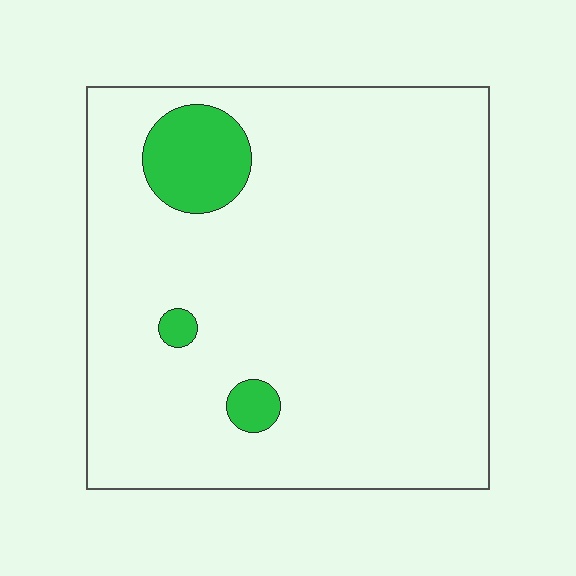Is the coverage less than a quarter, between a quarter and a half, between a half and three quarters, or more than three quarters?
Less than a quarter.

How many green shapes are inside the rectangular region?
3.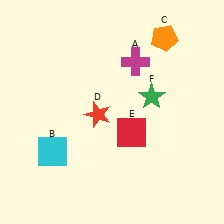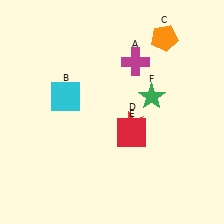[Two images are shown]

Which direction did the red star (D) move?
The red star (D) moved right.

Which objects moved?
The objects that moved are: the cyan square (B), the red star (D).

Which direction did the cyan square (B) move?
The cyan square (B) moved up.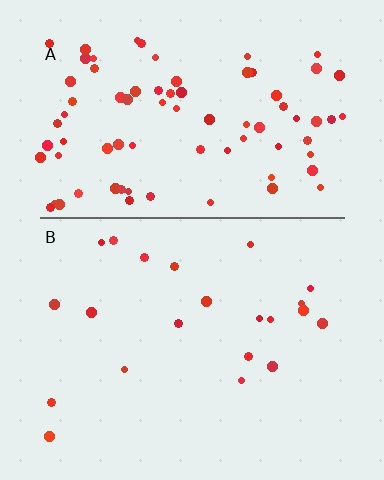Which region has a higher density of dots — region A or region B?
A (the top).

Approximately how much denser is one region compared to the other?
Approximately 3.8× — region A over region B.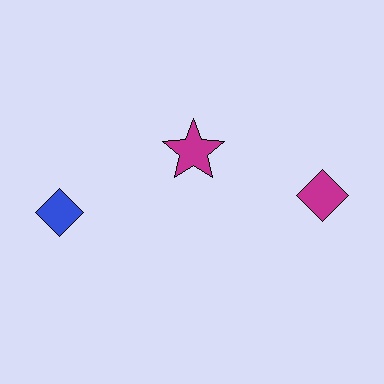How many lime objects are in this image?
There are no lime objects.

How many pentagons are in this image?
There are no pentagons.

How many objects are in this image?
There are 3 objects.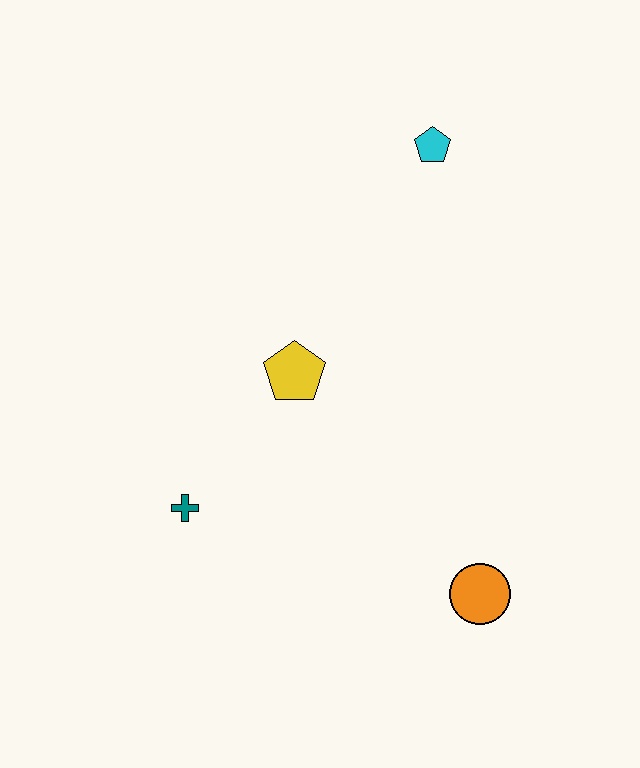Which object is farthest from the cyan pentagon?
The orange circle is farthest from the cyan pentagon.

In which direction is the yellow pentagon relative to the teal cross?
The yellow pentagon is above the teal cross.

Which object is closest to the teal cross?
The yellow pentagon is closest to the teal cross.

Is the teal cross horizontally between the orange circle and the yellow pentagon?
No